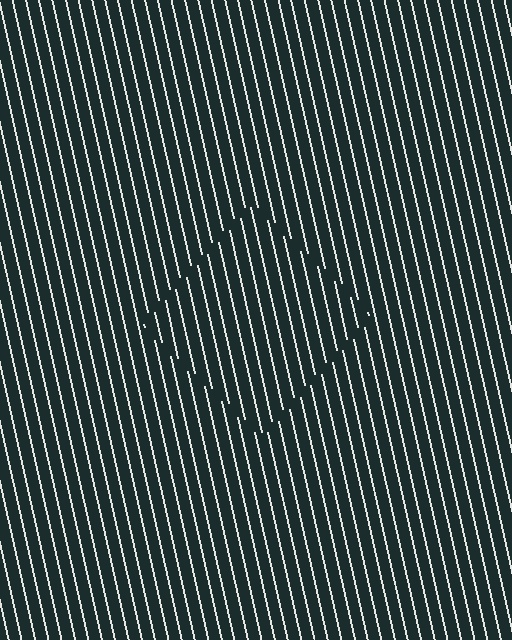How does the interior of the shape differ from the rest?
The interior of the shape contains the same grating, shifted by half a period — the contour is defined by the phase discontinuity where line-ends from the inner and outer gratings abut.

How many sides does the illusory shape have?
4 sides — the line-ends trace a square.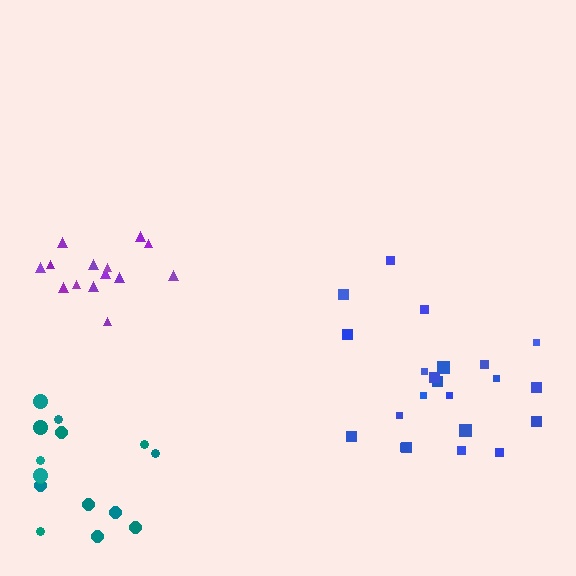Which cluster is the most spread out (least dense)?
Teal.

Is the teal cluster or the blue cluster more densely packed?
Blue.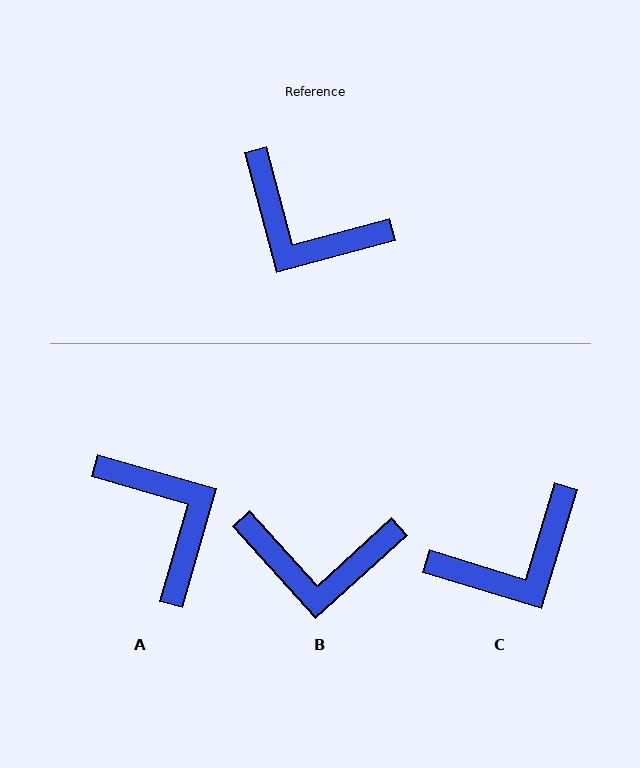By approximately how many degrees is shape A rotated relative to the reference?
Approximately 149 degrees counter-clockwise.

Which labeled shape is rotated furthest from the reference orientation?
A, about 149 degrees away.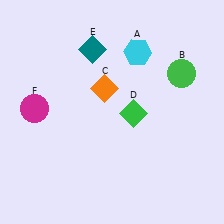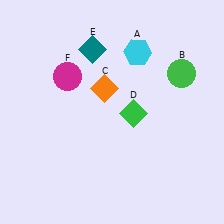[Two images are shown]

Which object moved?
The magenta circle (F) moved right.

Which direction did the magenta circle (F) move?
The magenta circle (F) moved right.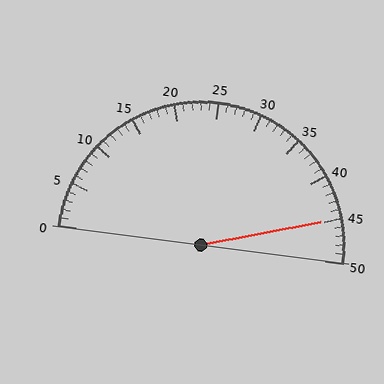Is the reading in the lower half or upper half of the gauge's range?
The reading is in the upper half of the range (0 to 50).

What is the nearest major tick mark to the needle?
The nearest major tick mark is 45.